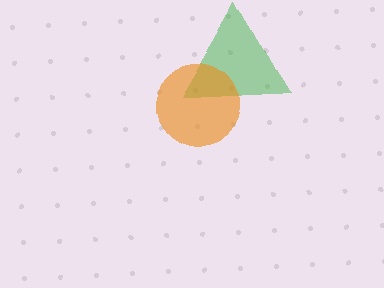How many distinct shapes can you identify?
There are 2 distinct shapes: a green triangle, an orange circle.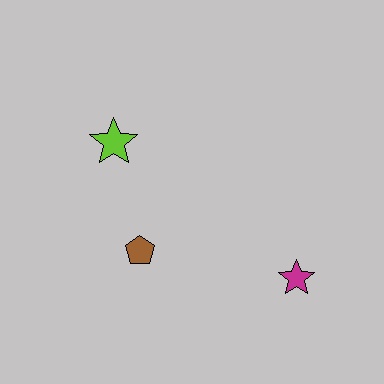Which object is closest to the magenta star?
The brown pentagon is closest to the magenta star.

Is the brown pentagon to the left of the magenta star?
Yes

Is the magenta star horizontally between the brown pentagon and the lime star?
No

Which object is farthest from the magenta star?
The lime star is farthest from the magenta star.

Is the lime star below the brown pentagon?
No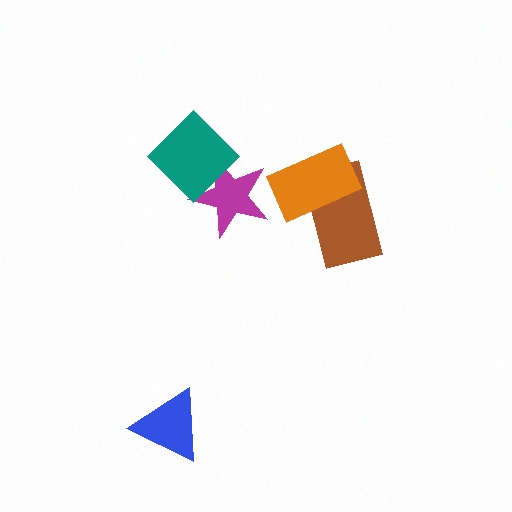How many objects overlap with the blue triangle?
0 objects overlap with the blue triangle.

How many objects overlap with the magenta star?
1 object overlaps with the magenta star.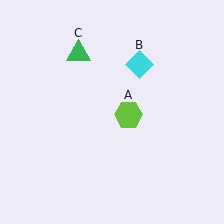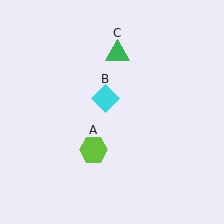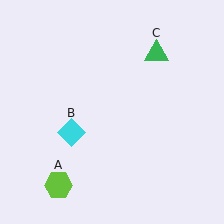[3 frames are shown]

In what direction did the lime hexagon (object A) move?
The lime hexagon (object A) moved down and to the left.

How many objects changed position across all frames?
3 objects changed position: lime hexagon (object A), cyan diamond (object B), green triangle (object C).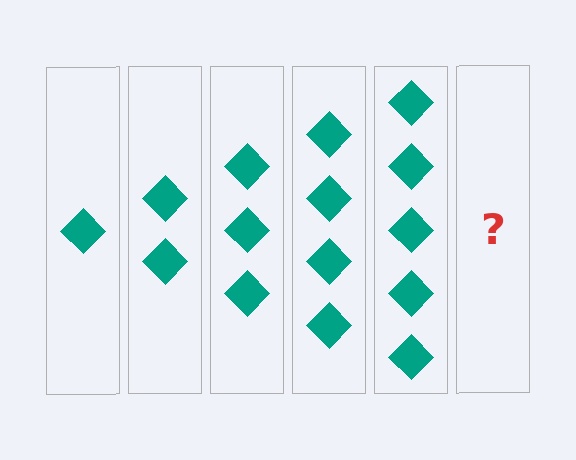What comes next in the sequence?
The next element should be 6 diamonds.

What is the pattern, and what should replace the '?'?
The pattern is that each step adds one more diamond. The '?' should be 6 diamonds.